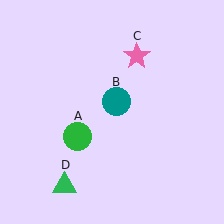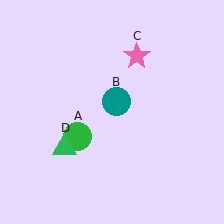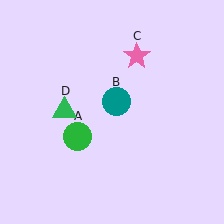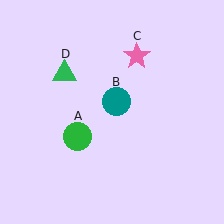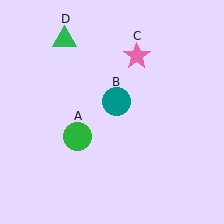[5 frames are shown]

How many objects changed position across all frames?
1 object changed position: green triangle (object D).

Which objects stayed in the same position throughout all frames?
Green circle (object A) and teal circle (object B) and pink star (object C) remained stationary.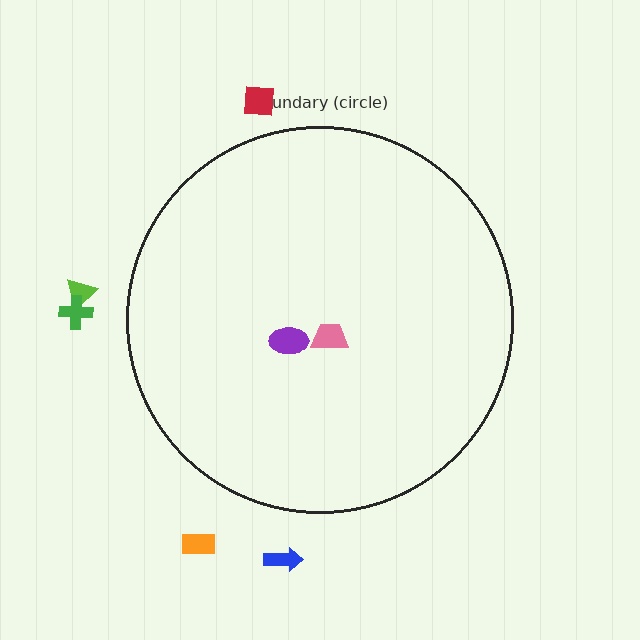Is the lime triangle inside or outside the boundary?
Outside.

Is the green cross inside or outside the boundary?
Outside.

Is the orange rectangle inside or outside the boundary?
Outside.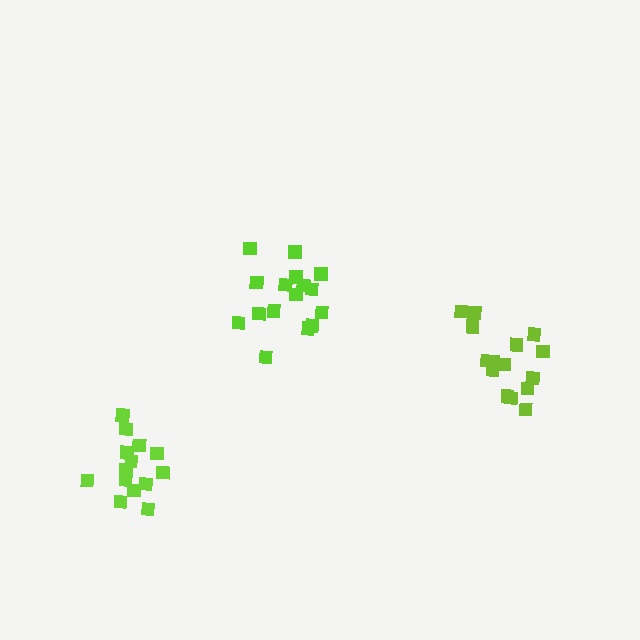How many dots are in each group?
Group 1: 16 dots, Group 2: 14 dots, Group 3: 15 dots (45 total).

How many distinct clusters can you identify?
There are 3 distinct clusters.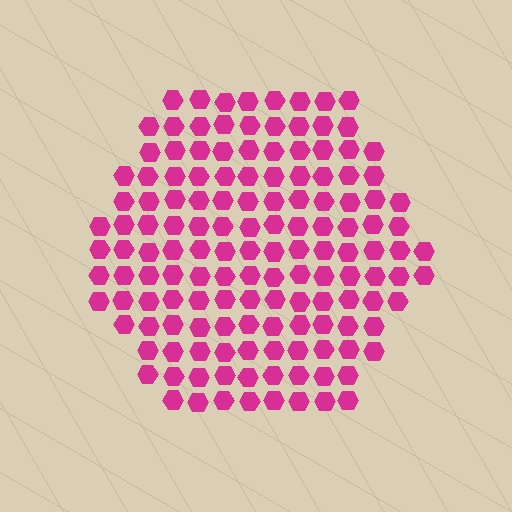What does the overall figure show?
The overall figure shows a hexagon.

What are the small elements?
The small elements are hexagons.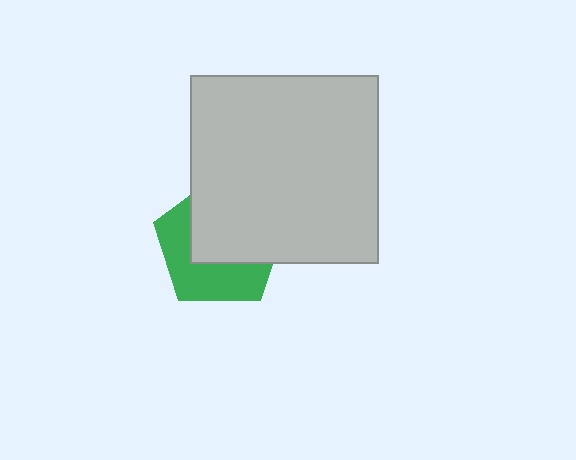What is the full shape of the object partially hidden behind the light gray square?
The partially hidden object is a green pentagon.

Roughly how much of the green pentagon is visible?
A small part of it is visible (roughly 45%).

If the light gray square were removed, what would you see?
You would see the complete green pentagon.